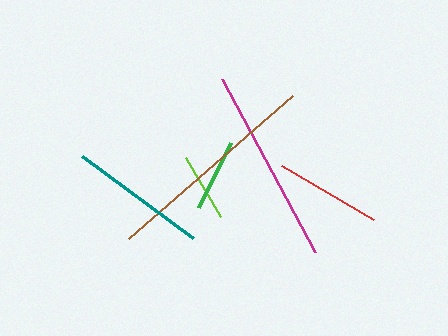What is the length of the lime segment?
The lime segment is approximately 68 pixels long.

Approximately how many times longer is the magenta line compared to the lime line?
The magenta line is approximately 2.9 times the length of the lime line.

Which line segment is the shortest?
The lime line is the shortest at approximately 68 pixels.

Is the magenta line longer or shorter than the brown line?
The brown line is longer than the magenta line.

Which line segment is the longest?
The brown line is the longest at approximately 217 pixels.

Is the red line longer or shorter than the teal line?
The teal line is longer than the red line.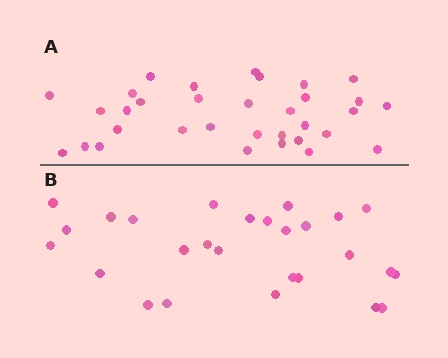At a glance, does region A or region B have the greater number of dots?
Region A (the top region) has more dots.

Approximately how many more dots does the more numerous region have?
Region A has about 6 more dots than region B.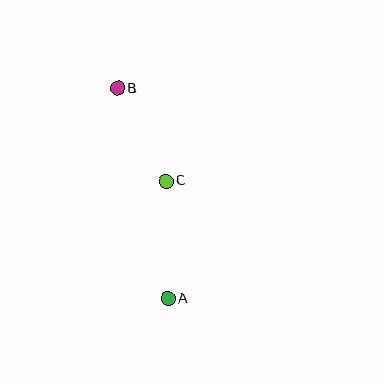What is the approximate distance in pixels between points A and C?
The distance between A and C is approximately 117 pixels.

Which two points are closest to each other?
Points B and C are closest to each other.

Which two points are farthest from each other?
Points A and B are farthest from each other.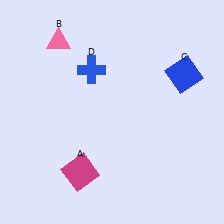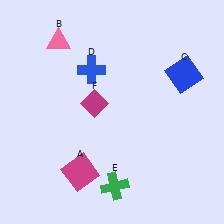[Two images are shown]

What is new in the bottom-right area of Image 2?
A green cross (E) was added in the bottom-right area of Image 2.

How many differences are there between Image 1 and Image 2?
There are 2 differences between the two images.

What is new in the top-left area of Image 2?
A magenta diamond (F) was added in the top-left area of Image 2.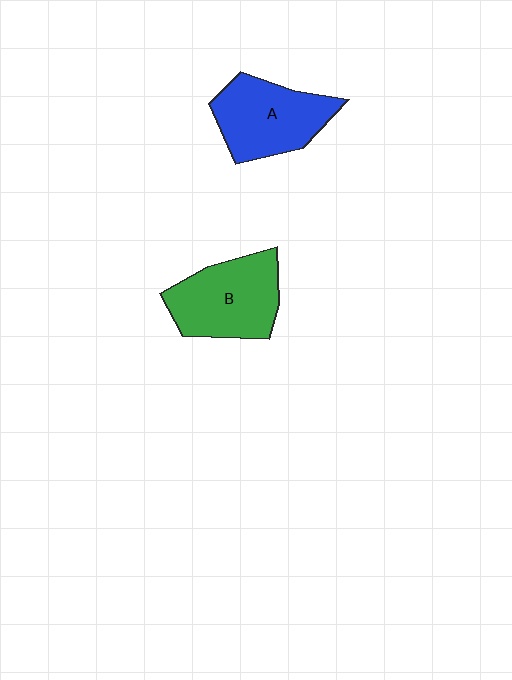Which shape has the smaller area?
Shape A (blue).